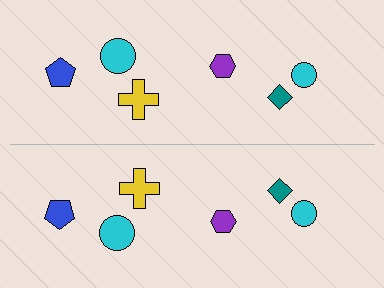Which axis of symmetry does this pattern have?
The pattern has a horizontal axis of symmetry running through the center of the image.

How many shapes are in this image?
There are 12 shapes in this image.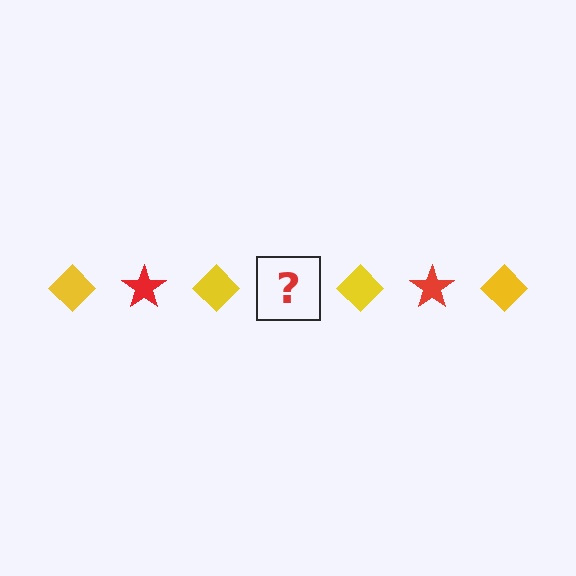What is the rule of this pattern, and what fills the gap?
The rule is that the pattern alternates between yellow diamond and red star. The gap should be filled with a red star.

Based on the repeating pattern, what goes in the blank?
The blank should be a red star.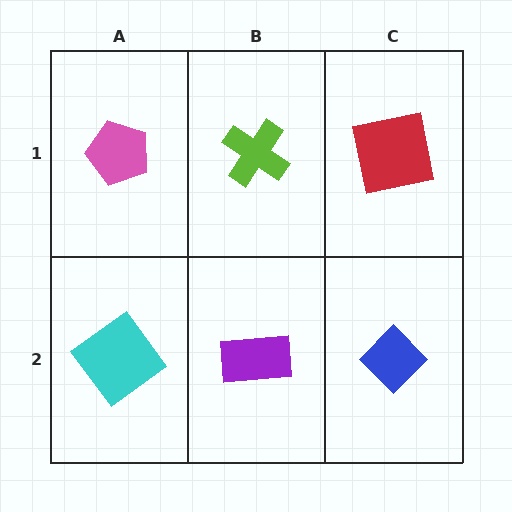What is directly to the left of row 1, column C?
A lime cross.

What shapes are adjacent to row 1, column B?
A purple rectangle (row 2, column B), a pink pentagon (row 1, column A), a red square (row 1, column C).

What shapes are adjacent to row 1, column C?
A blue diamond (row 2, column C), a lime cross (row 1, column B).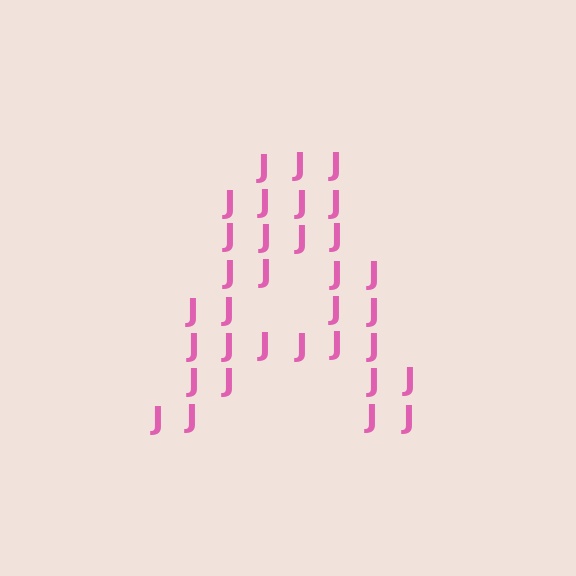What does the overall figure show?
The overall figure shows the letter A.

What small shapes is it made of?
It is made of small letter J's.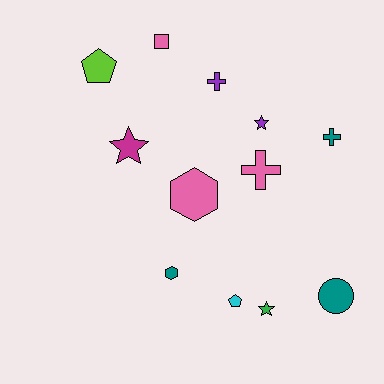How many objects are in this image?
There are 12 objects.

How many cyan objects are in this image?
There is 1 cyan object.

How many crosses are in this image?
There are 3 crosses.